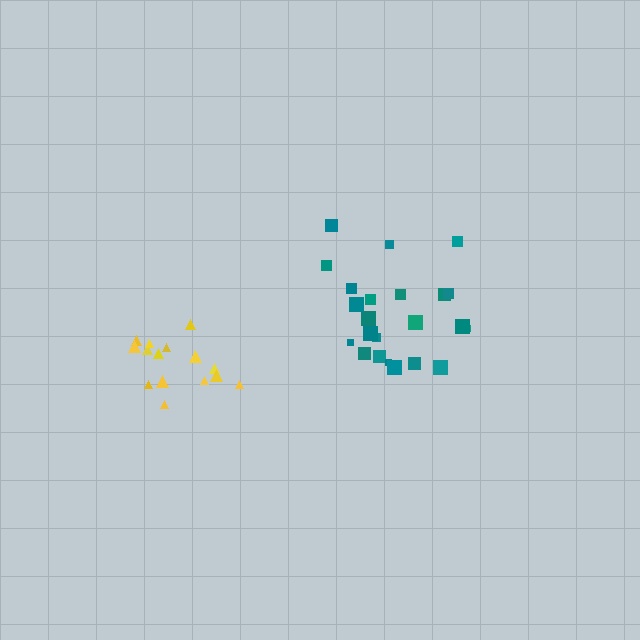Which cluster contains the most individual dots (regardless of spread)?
Teal (24).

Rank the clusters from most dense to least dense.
yellow, teal.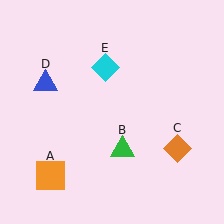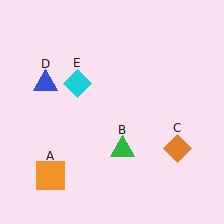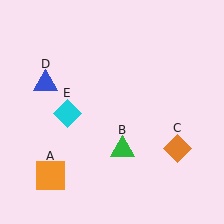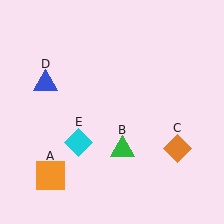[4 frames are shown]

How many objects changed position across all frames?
1 object changed position: cyan diamond (object E).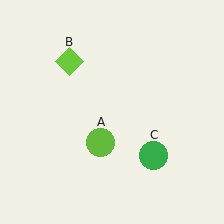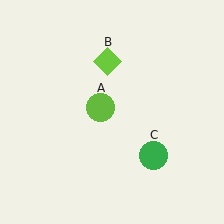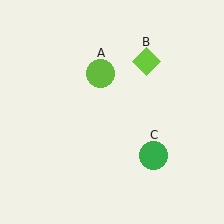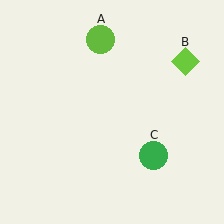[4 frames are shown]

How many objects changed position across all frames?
2 objects changed position: lime circle (object A), lime diamond (object B).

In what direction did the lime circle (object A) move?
The lime circle (object A) moved up.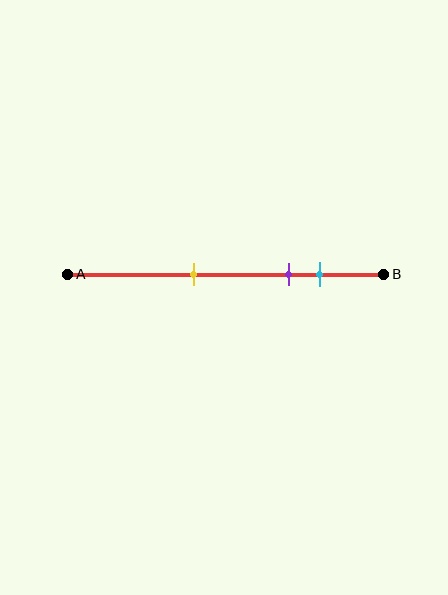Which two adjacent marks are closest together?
The purple and cyan marks are the closest adjacent pair.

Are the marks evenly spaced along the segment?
No, the marks are not evenly spaced.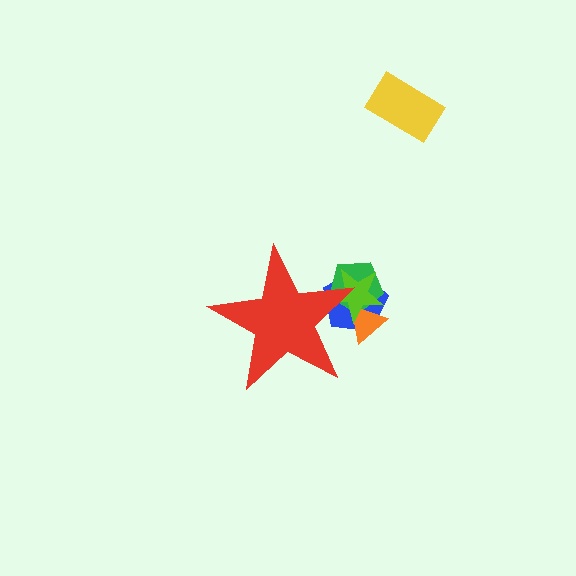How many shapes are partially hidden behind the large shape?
4 shapes are partially hidden.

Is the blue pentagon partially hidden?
Yes, the blue pentagon is partially hidden behind the red star.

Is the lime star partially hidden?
Yes, the lime star is partially hidden behind the red star.